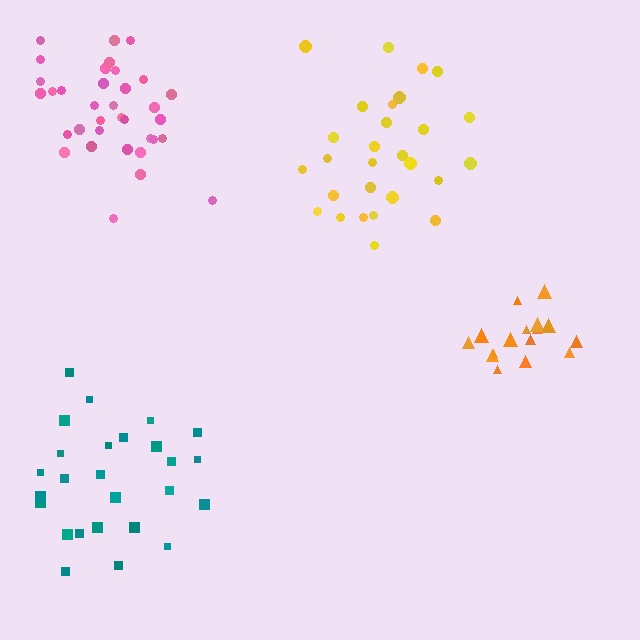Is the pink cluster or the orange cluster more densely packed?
Orange.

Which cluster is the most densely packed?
Orange.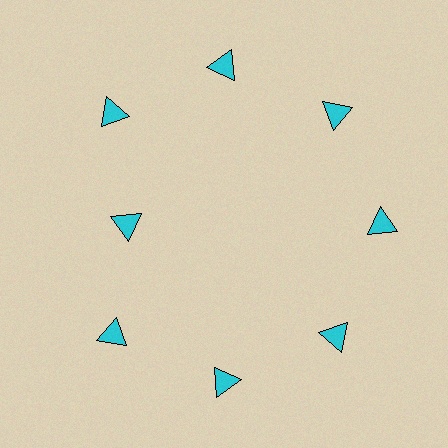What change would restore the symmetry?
The symmetry would be restored by moving it outward, back onto the ring so that all 8 triangles sit at equal angles and equal distance from the center.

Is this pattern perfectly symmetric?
No. The 8 cyan triangles are arranged in a ring, but one element near the 9 o'clock position is pulled inward toward the center, breaking the 8-fold rotational symmetry.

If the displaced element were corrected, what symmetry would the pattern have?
It would have 8-fold rotational symmetry — the pattern would map onto itself every 45 degrees.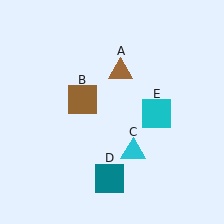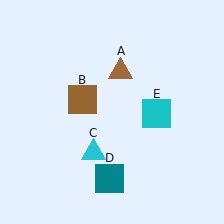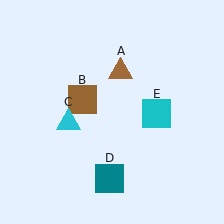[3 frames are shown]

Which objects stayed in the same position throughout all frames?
Brown triangle (object A) and brown square (object B) and teal square (object D) and cyan square (object E) remained stationary.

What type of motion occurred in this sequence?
The cyan triangle (object C) rotated clockwise around the center of the scene.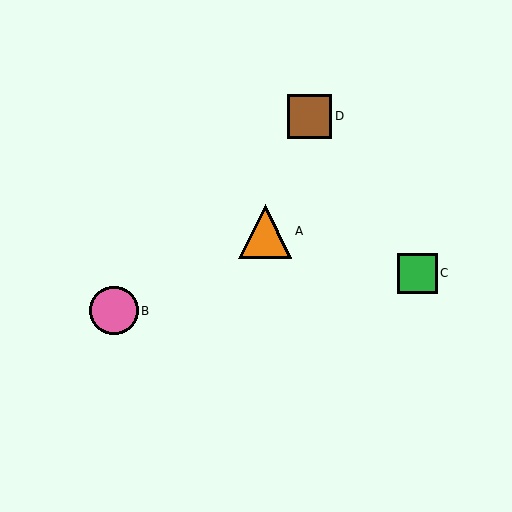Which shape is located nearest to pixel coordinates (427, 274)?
The green square (labeled C) at (417, 273) is nearest to that location.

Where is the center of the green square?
The center of the green square is at (417, 273).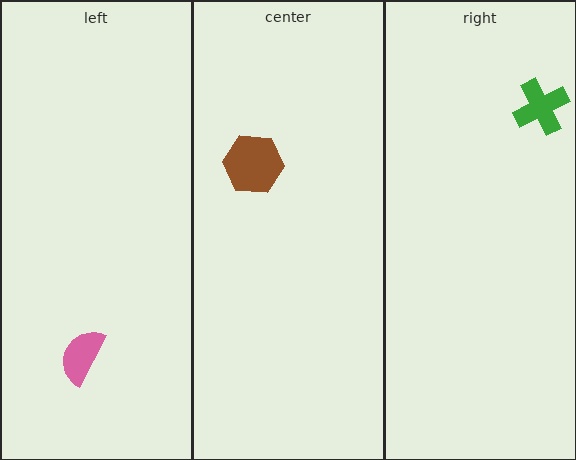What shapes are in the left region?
The pink semicircle.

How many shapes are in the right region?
1.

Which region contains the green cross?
The right region.